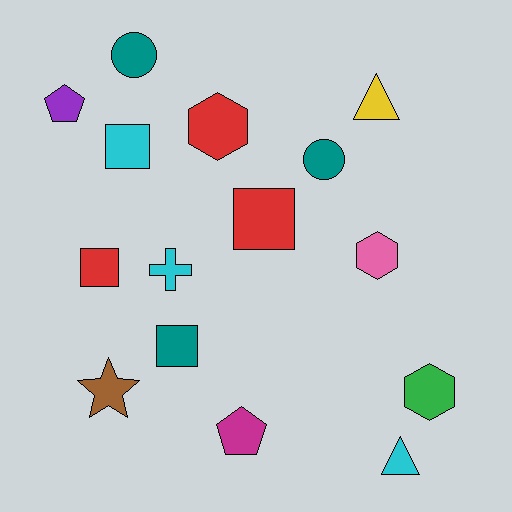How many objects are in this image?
There are 15 objects.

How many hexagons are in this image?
There are 3 hexagons.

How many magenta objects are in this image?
There is 1 magenta object.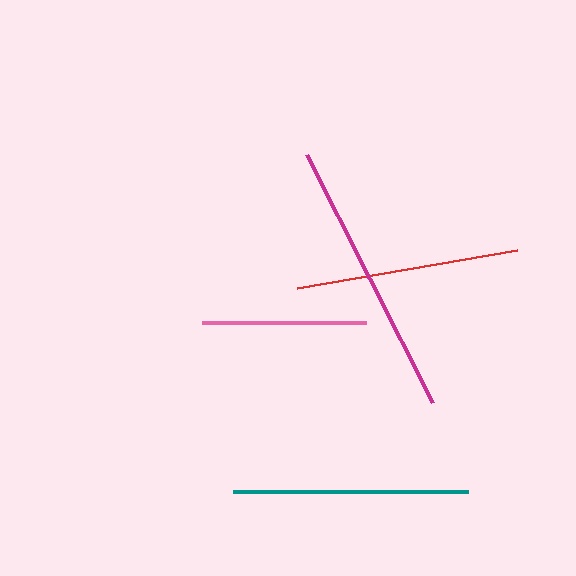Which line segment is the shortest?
The pink line is the shortest at approximately 163 pixels.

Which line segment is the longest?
The magenta line is the longest at approximately 278 pixels.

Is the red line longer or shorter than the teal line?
The teal line is longer than the red line.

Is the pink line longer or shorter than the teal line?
The teal line is longer than the pink line.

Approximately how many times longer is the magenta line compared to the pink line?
The magenta line is approximately 1.7 times the length of the pink line.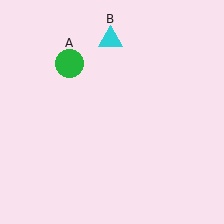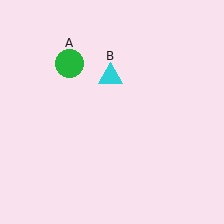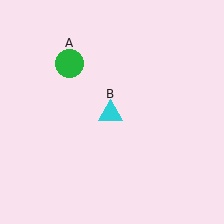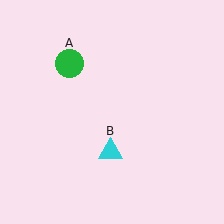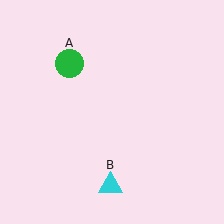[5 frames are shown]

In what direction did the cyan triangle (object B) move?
The cyan triangle (object B) moved down.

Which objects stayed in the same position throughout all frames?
Green circle (object A) remained stationary.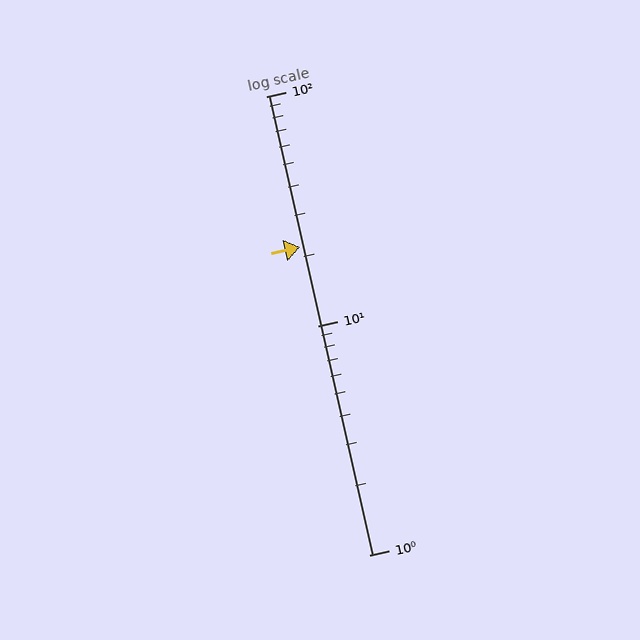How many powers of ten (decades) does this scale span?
The scale spans 2 decades, from 1 to 100.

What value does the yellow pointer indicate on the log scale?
The pointer indicates approximately 22.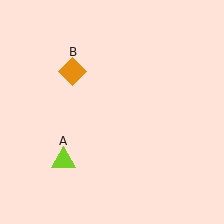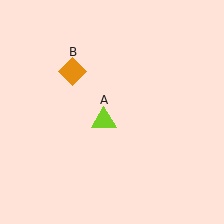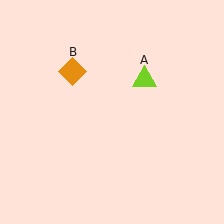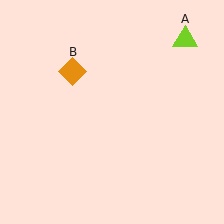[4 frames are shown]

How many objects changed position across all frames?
1 object changed position: lime triangle (object A).